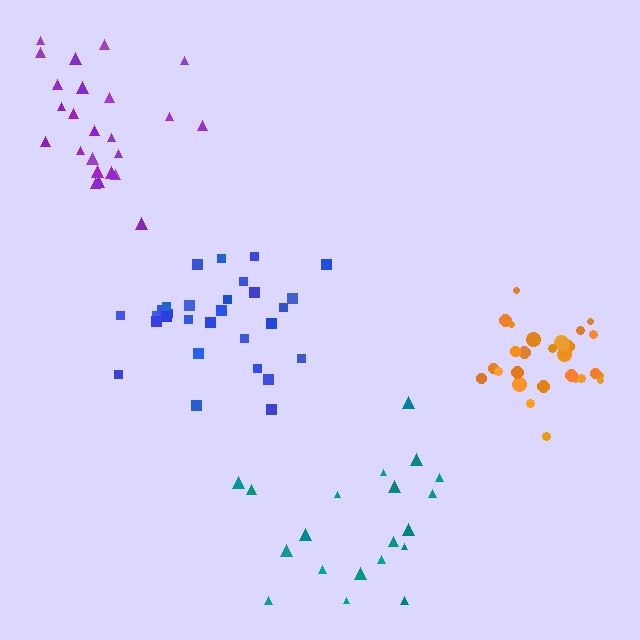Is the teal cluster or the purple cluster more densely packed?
Purple.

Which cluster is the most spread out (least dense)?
Teal.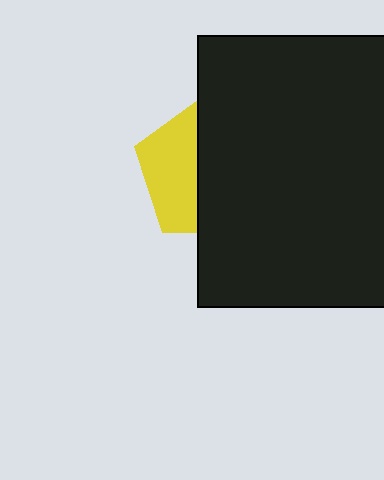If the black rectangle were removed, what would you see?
You would see the complete yellow pentagon.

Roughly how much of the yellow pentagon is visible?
A small part of it is visible (roughly 40%).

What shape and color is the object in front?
The object in front is a black rectangle.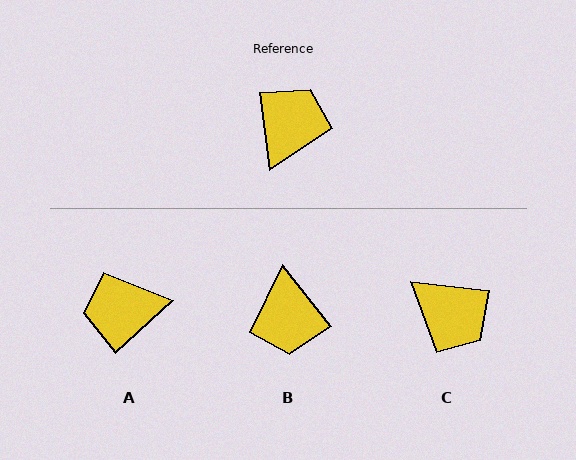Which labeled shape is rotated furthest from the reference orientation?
B, about 149 degrees away.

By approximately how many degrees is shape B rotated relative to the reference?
Approximately 149 degrees clockwise.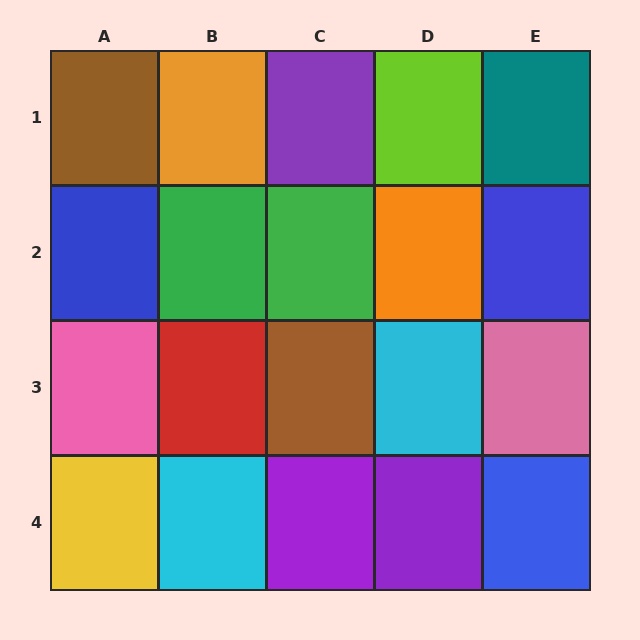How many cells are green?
2 cells are green.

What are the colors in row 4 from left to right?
Yellow, cyan, purple, purple, blue.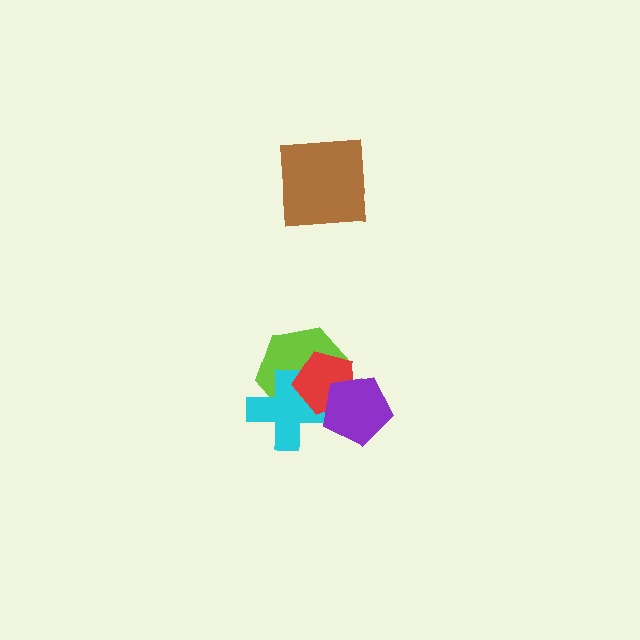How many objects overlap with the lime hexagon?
3 objects overlap with the lime hexagon.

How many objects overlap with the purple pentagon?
2 objects overlap with the purple pentagon.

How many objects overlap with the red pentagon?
3 objects overlap with the red pentagon.